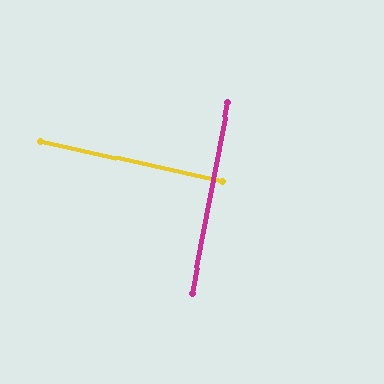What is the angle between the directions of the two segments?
Approximately 88 degrees.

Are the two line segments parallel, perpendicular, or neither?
Perpendicular — they meet at approximately 88°.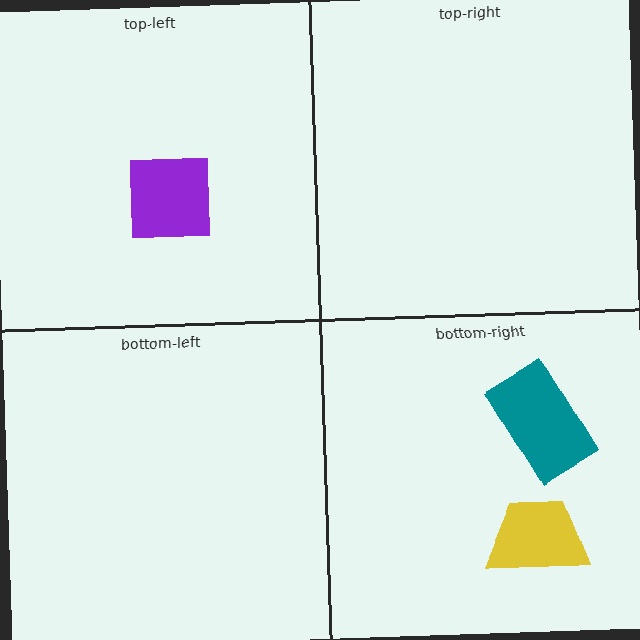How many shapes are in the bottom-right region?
2.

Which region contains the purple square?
The top-left region.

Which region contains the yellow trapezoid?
The bottom-right region.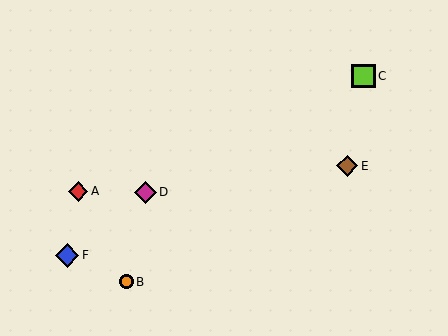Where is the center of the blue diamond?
The center of the blue diamond is at (67, 255).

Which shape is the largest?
The lime square (labeled C) is the largest.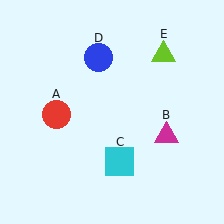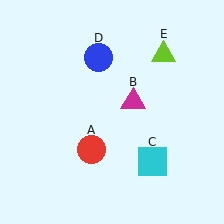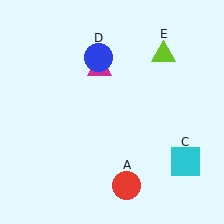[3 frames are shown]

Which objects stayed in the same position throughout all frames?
Blue circle (object D) and lime triangle (object E) remained stationary.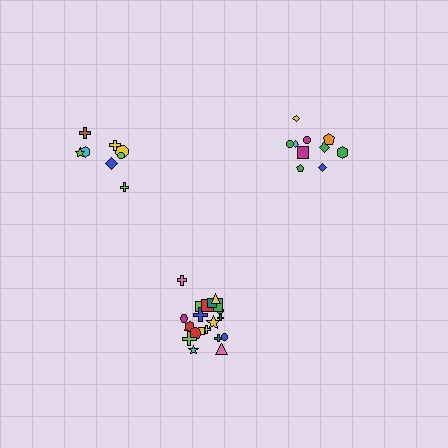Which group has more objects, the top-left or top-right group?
The top-right group.